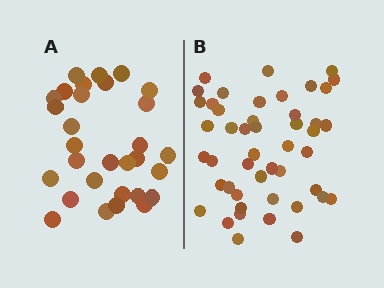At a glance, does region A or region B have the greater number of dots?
Region B (the right region) has more dots.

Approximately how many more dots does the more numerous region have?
Region B has approximately 15 more dots than region A.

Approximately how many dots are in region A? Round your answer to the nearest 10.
About 30 dots.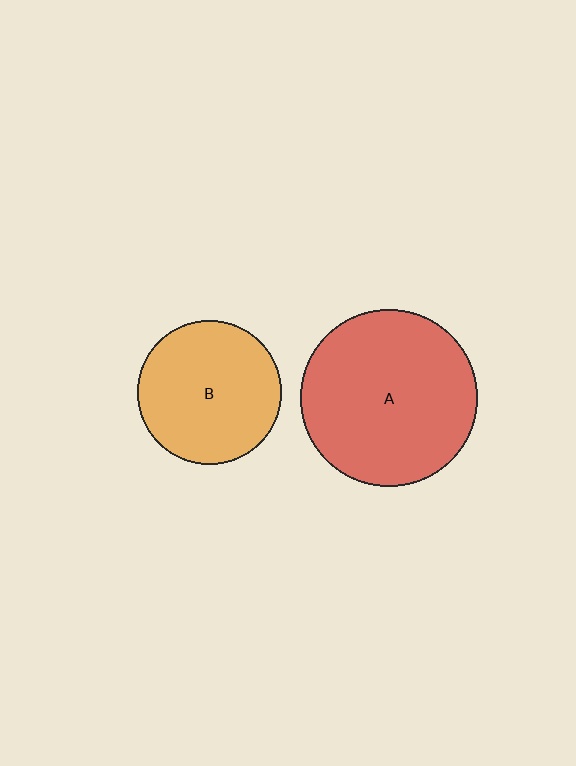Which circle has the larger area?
Circle A (red).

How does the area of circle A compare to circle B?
Approximately 1.5 times.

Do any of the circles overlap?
No, none of the circles overlap.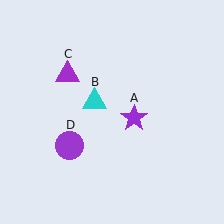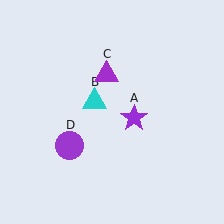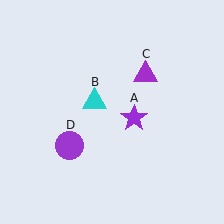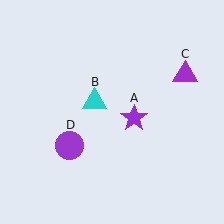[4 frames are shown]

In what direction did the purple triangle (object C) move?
The purple triangle (object C) moved right.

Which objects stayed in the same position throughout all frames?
Purple star (object A) and cyan triangle (object B) and purple circle (object D) remained stationary.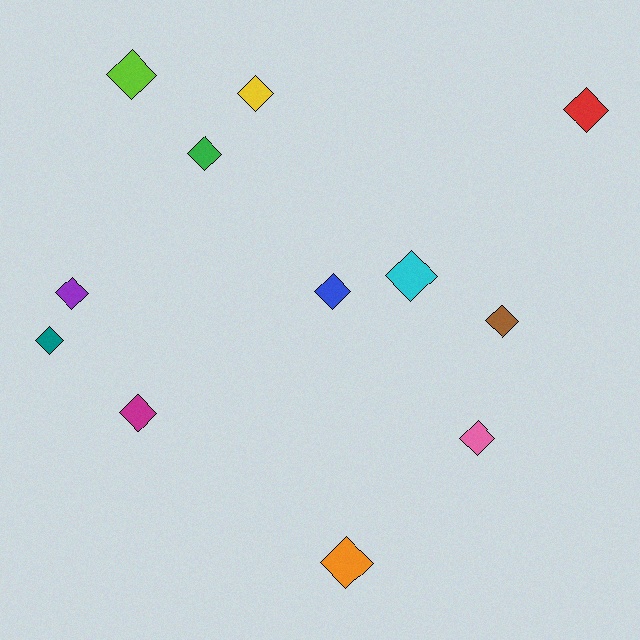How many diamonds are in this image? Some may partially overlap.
There are 12 diamonds.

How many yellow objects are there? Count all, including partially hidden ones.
There is 1 yellow object.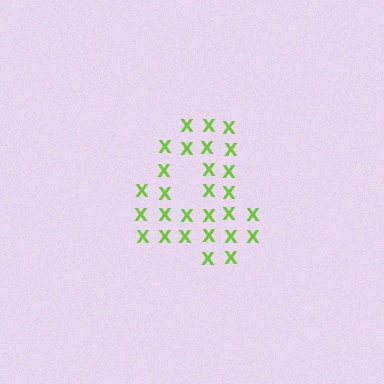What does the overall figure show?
The overall figure shows the digit 4.